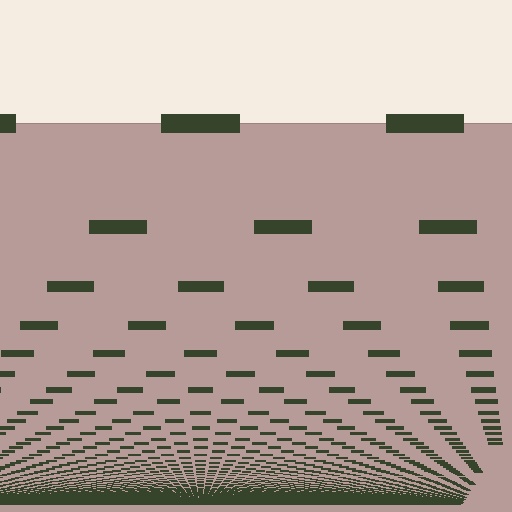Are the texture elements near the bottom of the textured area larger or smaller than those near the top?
Smaller. The gradient is inverted — elements near the bottom are smaller and denser.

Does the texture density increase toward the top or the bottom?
Density increases toward the bottom.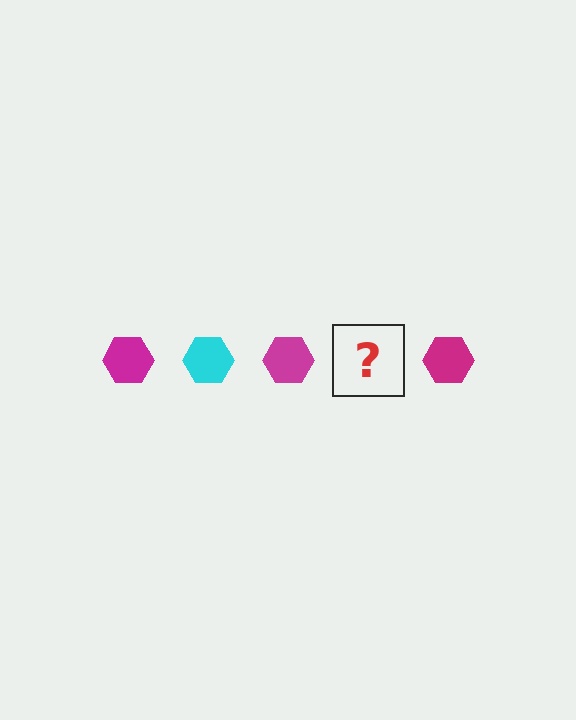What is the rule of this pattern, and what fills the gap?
The rule is that the pattern cycles through magenta, cyan hexagons. The gap should be filled with a cyan hexagon.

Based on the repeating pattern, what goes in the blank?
The blank should be a cyan hexagon.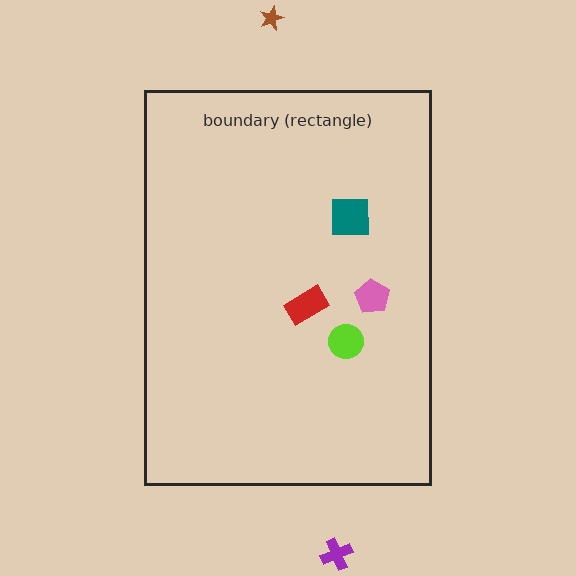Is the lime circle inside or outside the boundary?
Inside.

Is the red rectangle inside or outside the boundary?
Inside.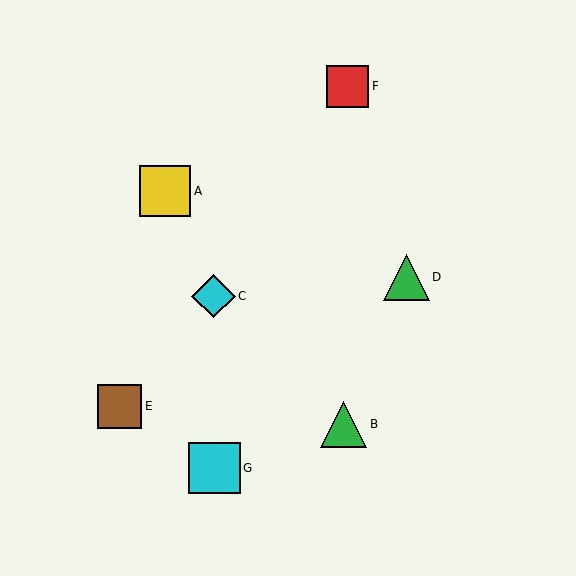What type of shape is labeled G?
Shape G is a cyan square.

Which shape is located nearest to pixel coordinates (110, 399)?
The brown square (labeled E) at (120, 406) is nearest to that location.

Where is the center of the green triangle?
The center of the green triangle is at (406, 277).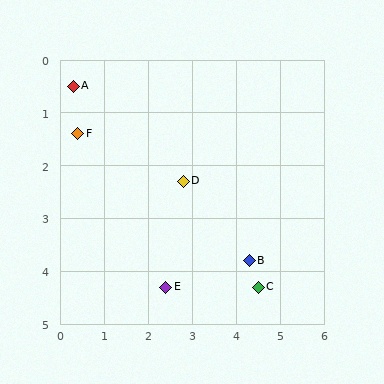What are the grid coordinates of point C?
Point C is at approximately (4.5, 4.3).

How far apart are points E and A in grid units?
Points E and A are about 4.3 grid units apart.